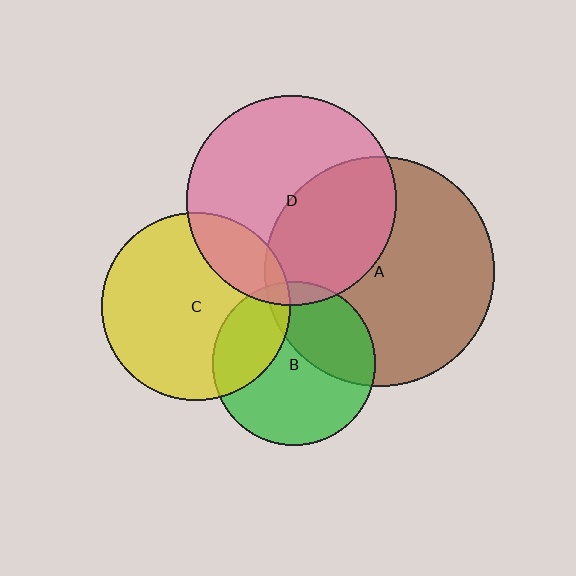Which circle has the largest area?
Circle A (brown).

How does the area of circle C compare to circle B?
Approximately 1.3 times.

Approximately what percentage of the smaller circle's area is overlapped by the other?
Approximately 5%.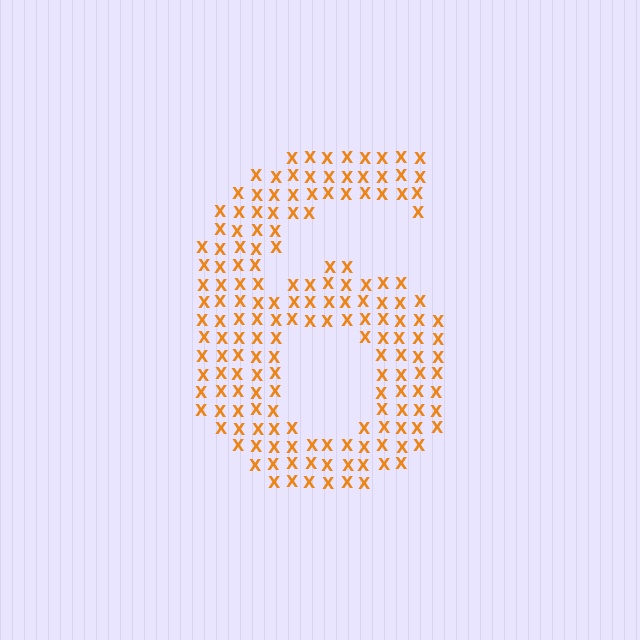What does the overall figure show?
The overall figure shows the digit 6.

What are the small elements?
The small elements are letter X's.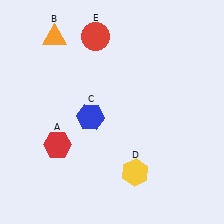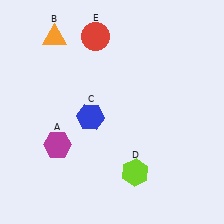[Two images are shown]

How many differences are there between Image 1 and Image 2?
There are 2 differences between the two images.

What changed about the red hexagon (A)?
In Image 1, A is red. In Image 2, it changed to magenta.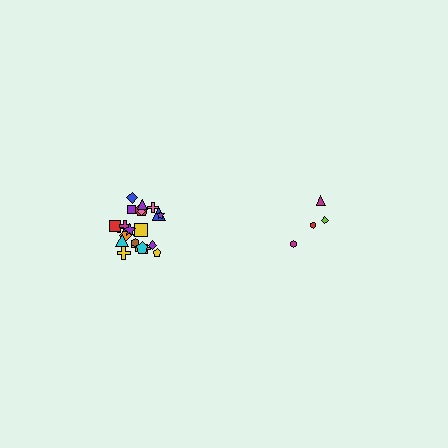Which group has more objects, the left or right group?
The left group.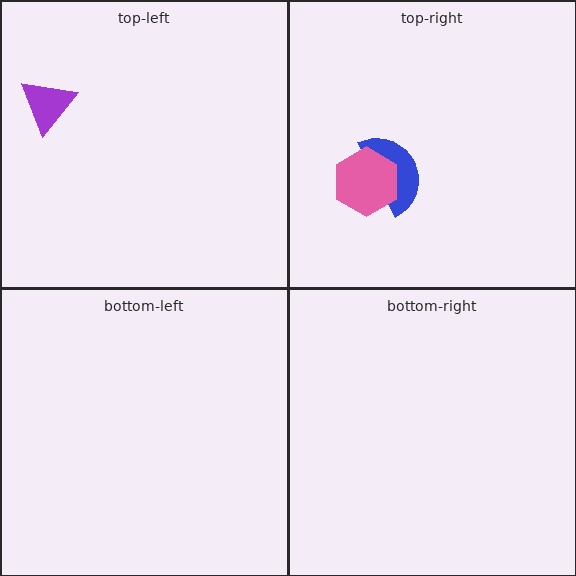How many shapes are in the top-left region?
1.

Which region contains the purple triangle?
The top-left region.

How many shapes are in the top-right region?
2.